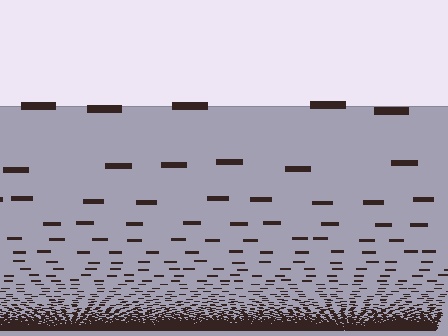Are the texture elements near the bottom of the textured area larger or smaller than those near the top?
Smaller. The gradient is inverted — elements near the bottom are smaller and denser.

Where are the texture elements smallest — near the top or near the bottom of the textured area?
Near the bottom.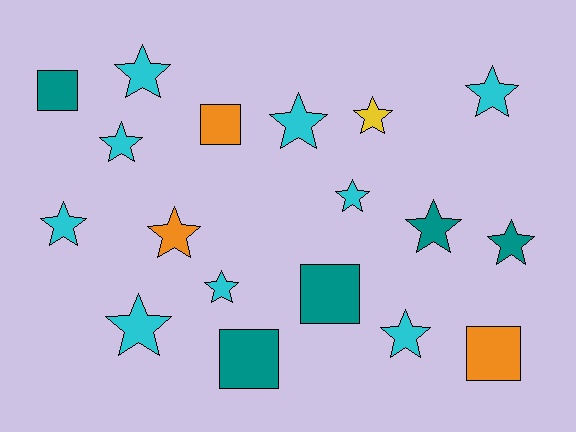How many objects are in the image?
There are 18 objects.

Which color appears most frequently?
Cyan, with 9 objects.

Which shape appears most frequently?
Star, with 13 objects.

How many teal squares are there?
There are 3 teal squares.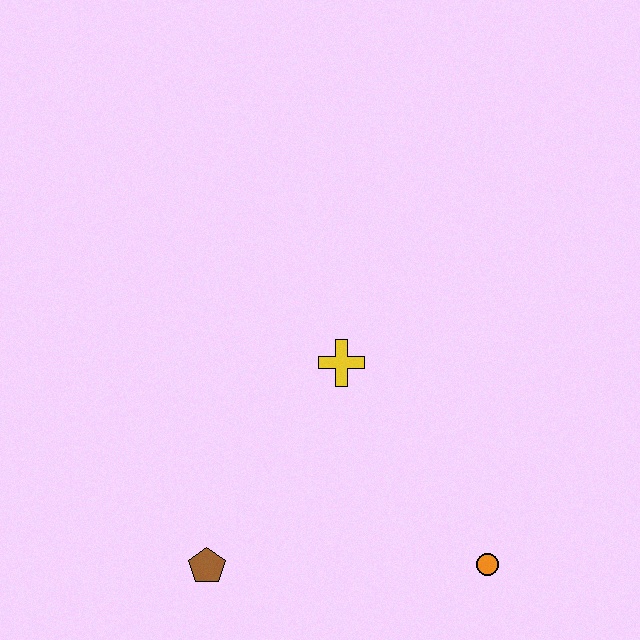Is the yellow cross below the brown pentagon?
No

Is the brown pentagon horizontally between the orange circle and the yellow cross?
No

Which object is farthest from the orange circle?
The brown pentagon is farthest from the orange circle.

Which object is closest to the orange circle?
The yellow cross is closest to the orange circle.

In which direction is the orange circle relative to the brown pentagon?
The orange circle is to the right of the brown pentagon.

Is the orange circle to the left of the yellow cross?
No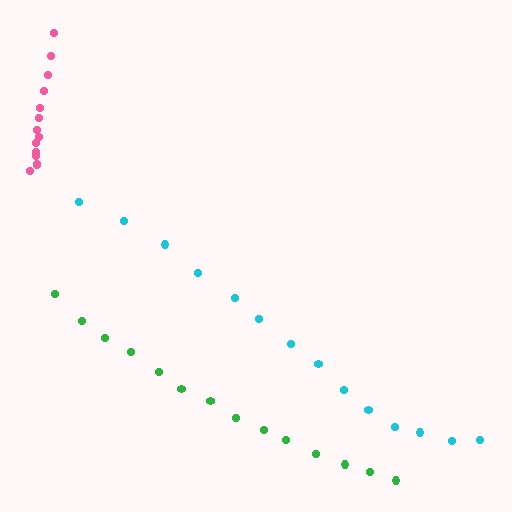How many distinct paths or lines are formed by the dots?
There are 3 distinct paths.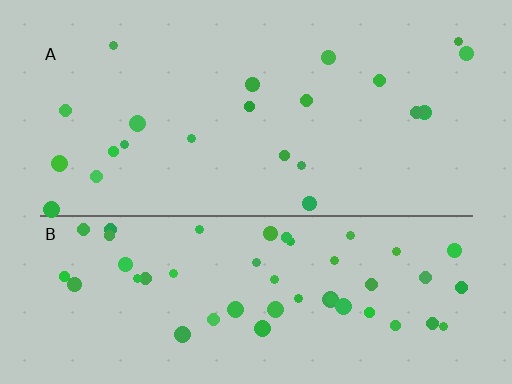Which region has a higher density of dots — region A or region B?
B (the bottom).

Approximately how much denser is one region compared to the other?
Approximately 2.2× — region B over region A.